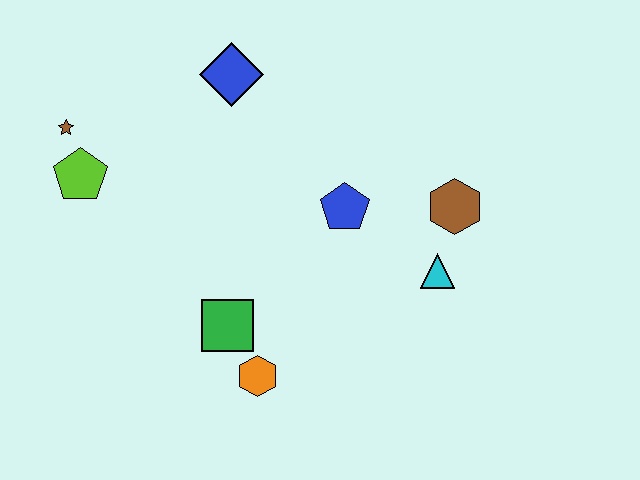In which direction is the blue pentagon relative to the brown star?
The blue pentagon is to the right of the brown star.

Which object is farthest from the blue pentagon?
The brown star is farthest from the blue pentagon.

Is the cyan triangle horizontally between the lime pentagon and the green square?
No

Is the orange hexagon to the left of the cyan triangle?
Yes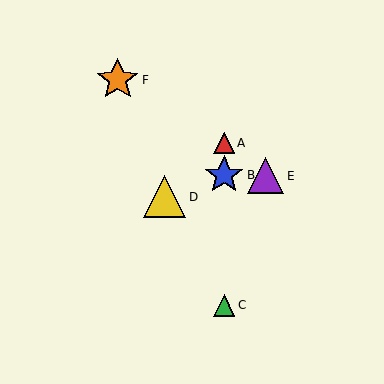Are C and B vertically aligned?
Yes, both are at x≈224.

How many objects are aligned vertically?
3 objects (A, B, C) are aligned vertically.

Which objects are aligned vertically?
Objects A, B, C are aligned vertically.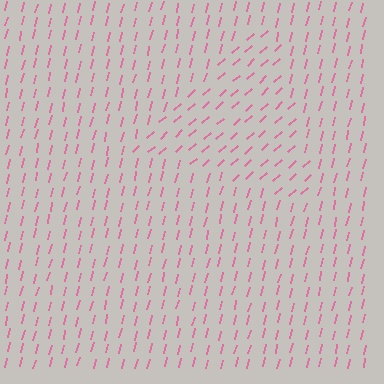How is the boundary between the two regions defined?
The boundary is defined purely by a change in line orientation (approximately 34 degrees difference). All lines are the same color and thickness.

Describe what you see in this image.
The image is filled with small pink line segments. A triangle region in the image has lines oriented differently from the surrounding lines, creating a visible texture boundary.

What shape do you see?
I see a triangle.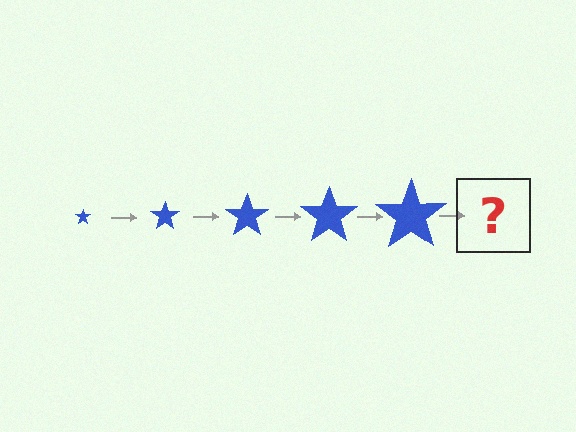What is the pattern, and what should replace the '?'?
The pattern is that the star gets progressively larger each step. The '?' should be a blue star, larger than the previous one.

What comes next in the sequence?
The next element should be a blue star, larger than the previous one.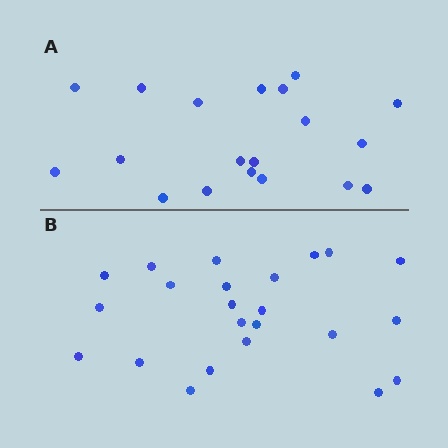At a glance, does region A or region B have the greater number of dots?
Region B (the bottom region) has more dots.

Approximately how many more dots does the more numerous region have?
Region B has about 4 more dots than region A.